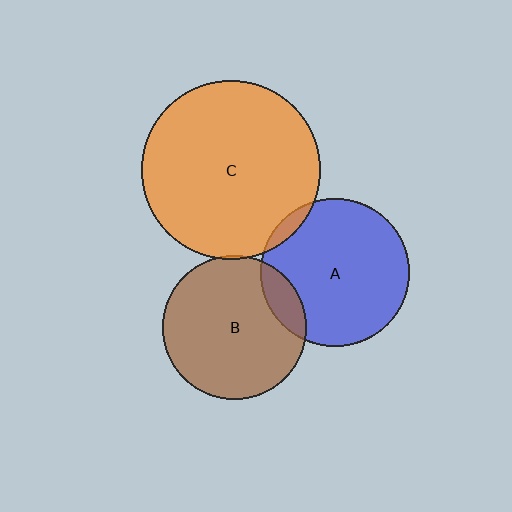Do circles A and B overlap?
Yes.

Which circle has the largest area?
Circle C (orange).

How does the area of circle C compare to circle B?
Approximately 1.5 times.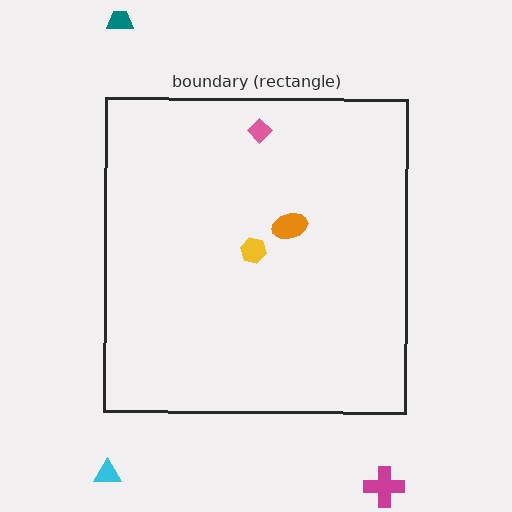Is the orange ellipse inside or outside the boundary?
Inside.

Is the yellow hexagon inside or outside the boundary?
Inside.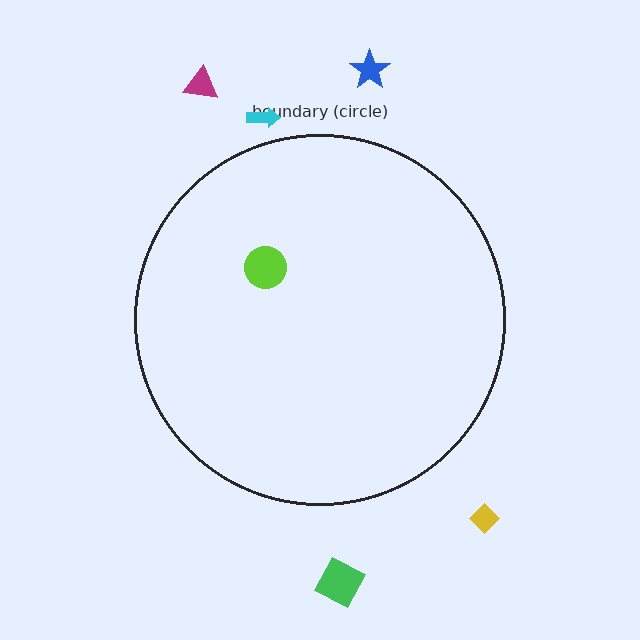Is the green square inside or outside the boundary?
Outside.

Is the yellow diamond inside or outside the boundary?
Outside.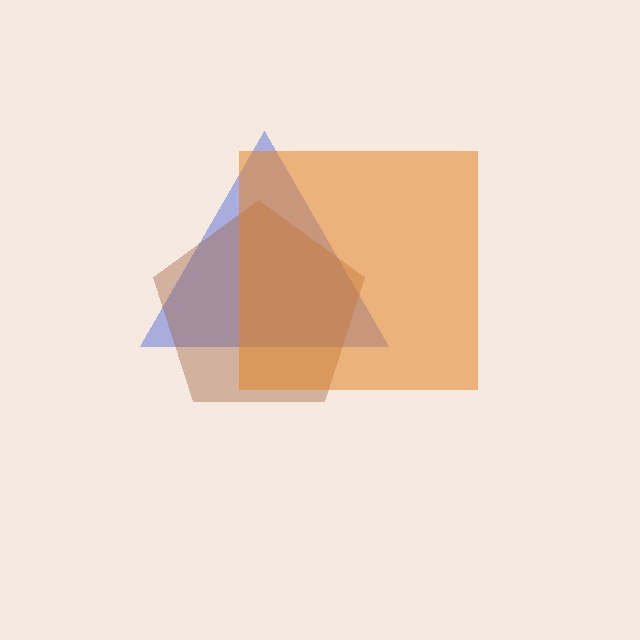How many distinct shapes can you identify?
There are 3 distinct shapes: a blue triangle, a brown pentagon, an orange square.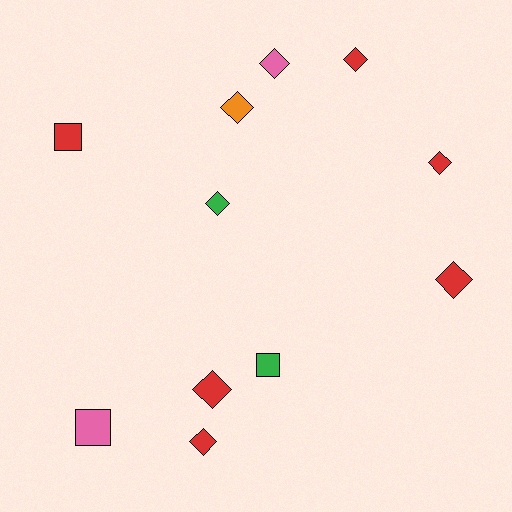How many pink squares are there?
There is 1 pink square.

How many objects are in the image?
There are 11 objects.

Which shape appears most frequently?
Diamond, with 8 objects.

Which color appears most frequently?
Red, with 6 objects.